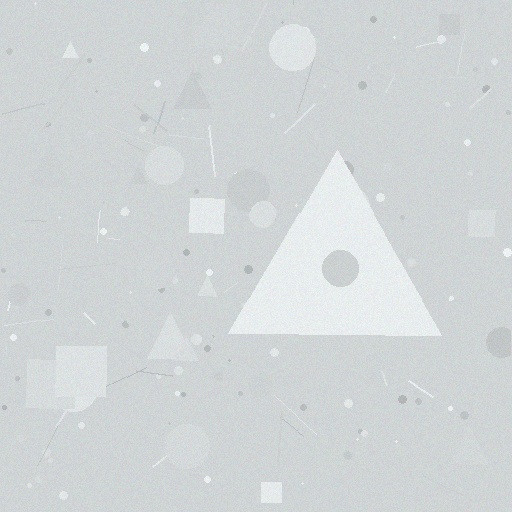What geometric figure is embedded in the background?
A triangle is embedded in the background.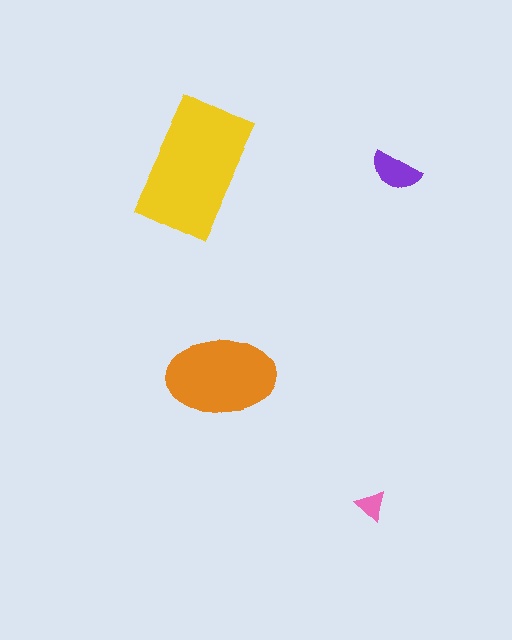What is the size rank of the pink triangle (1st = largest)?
4th.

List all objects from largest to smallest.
The yellow rectangle, the orange ellipse, the purple semicircle, the pink triangle.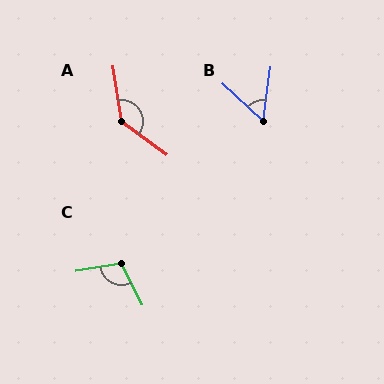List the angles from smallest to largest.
B (55°), C (107°), A (136°).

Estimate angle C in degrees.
Approximately 107 degrees.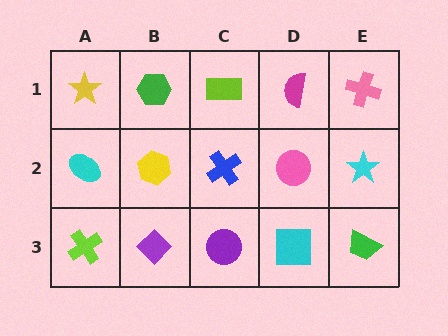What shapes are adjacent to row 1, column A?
A cyan ellipse (row 2, column A), a green hexagon (row 1, column B).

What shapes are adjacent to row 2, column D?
A magenta semicircle (row 1, column D), a cyan square (row 3, column D), a blue cross (row 2, column C), a cyan star (row 2, column E).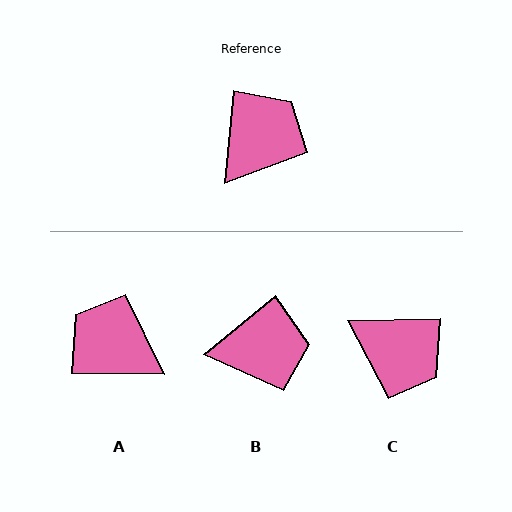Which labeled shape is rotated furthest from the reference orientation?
A, about 96 degrees away.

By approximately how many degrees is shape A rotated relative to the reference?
Approximately 96 degrees counter-clockwise.